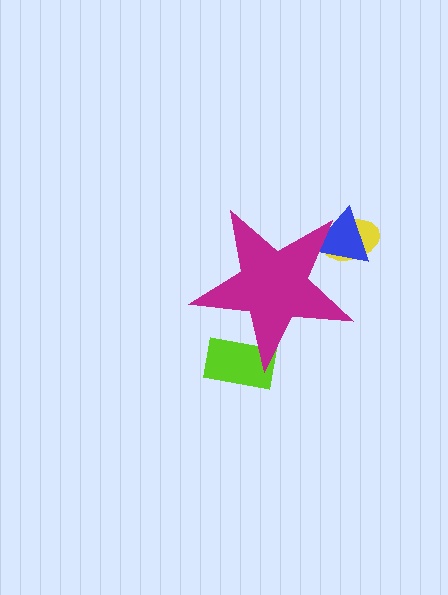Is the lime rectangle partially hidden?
Yes, the lime rectangle is partially hidden behind the magenta star.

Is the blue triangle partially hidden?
Yes, the blue triangle is partially hidden behind the magenta star.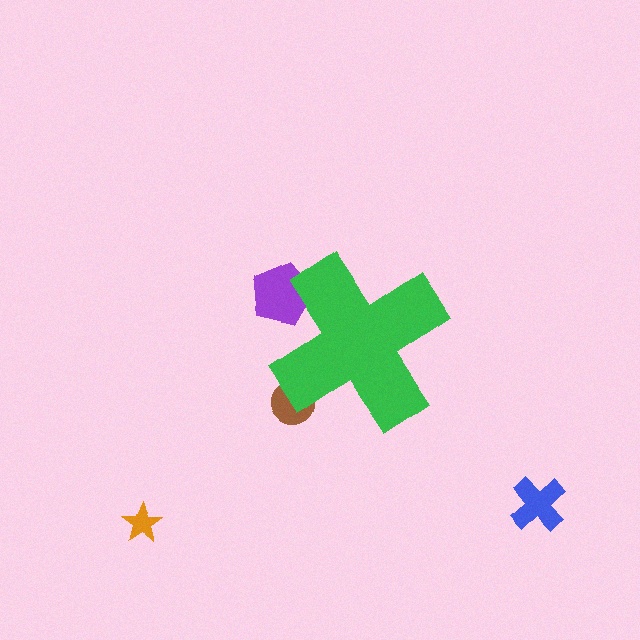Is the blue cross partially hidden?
No, the blue cross is fully visible.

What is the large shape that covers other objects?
A green cross.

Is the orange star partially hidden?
No, the orange star is fully visible.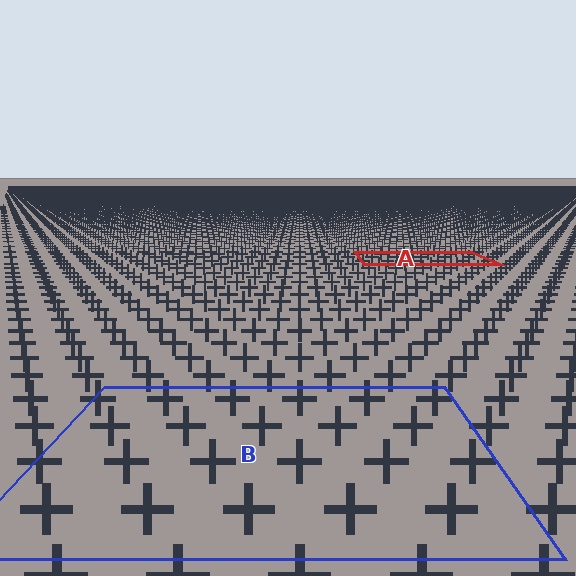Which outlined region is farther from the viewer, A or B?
Region A is farther from the viewer — the texture elements inside it appear smaller and more densely packed.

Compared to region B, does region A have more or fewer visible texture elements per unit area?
Region A has more texture elements per unit area — they are packed more densely because it is farther away.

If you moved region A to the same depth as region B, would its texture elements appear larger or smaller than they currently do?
They would appear larger. At a closer depth, the same texture elements are projected at a bigger on-screen size.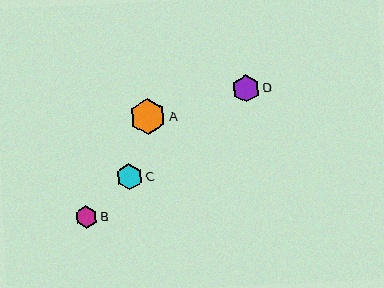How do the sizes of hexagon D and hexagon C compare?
Hexagon D and hexagon C are approximately the same size.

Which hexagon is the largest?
Hexagon A is the largest with a size of approximately 37 pixels.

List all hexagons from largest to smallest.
From largest to smallest: A, D, C, B.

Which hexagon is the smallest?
Hexagon B is the smallest with a size of approximately 23 pixels.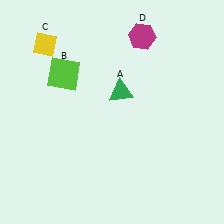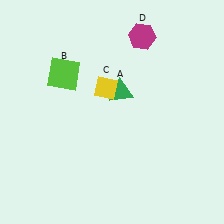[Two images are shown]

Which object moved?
The yellow diamond (C) moved right.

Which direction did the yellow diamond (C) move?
The yellow diamond (C) moved right.